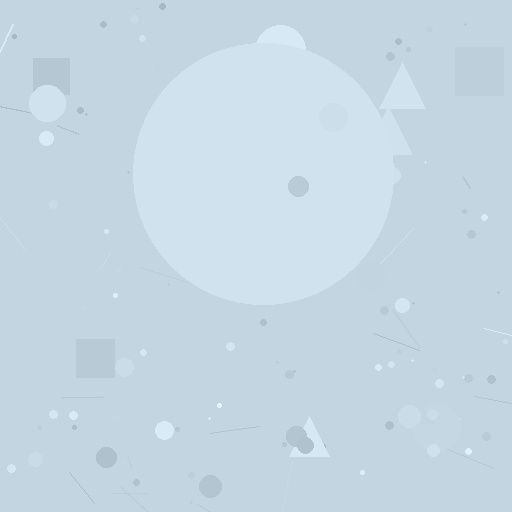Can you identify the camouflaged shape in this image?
The camouflaged shape is a circle.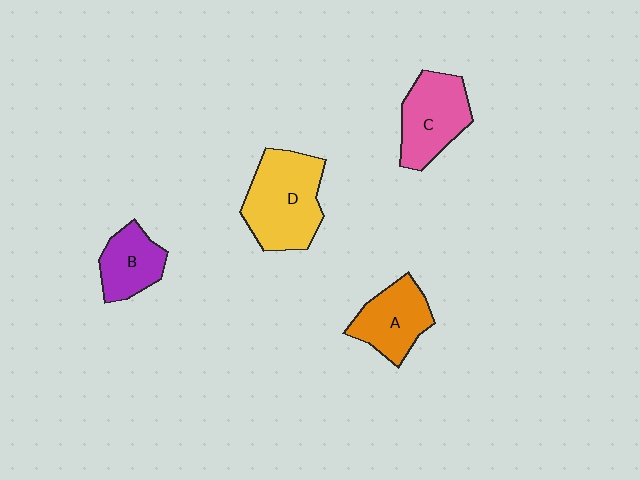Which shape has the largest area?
Shape D (yellow).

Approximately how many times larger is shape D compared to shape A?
Approximately 1.5 times.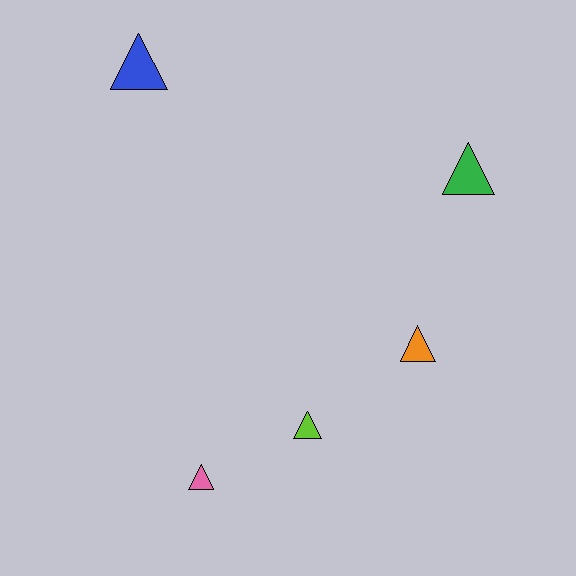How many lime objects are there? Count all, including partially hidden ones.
There is 1 lime object.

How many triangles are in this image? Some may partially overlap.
There are 5 triangles.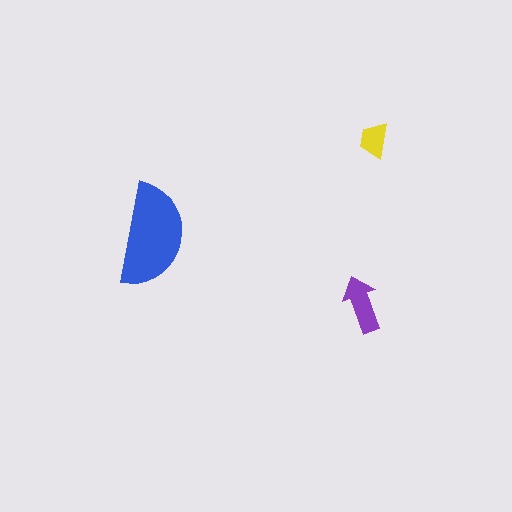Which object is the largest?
The blue semicircle.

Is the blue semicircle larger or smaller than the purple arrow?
Larger.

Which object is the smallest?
The yellow trapezoid.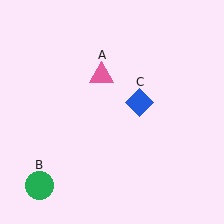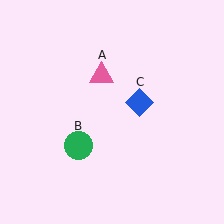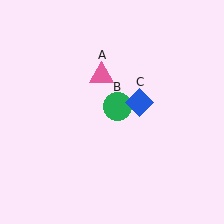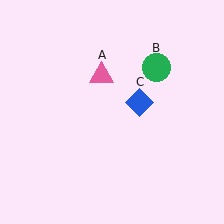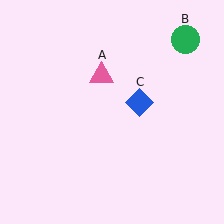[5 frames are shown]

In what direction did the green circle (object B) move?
The green circle (object B) moved up and to the right.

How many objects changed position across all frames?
1 object changed position: green circle (object B).